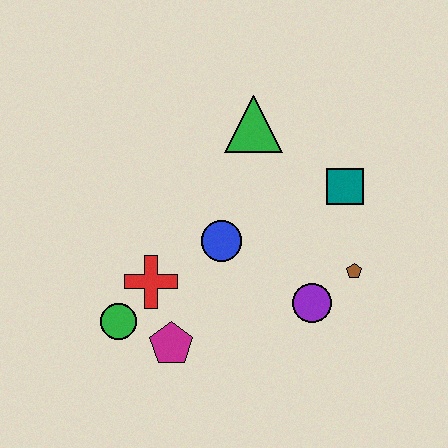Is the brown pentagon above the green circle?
Yes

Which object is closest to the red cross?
The green circle is closest to the red cross.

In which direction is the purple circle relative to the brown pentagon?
The purple circle is to the left of the brown pentagon.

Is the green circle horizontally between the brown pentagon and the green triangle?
No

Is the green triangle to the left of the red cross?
No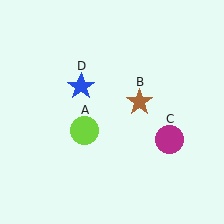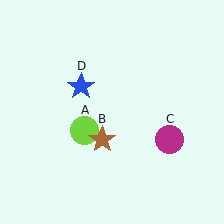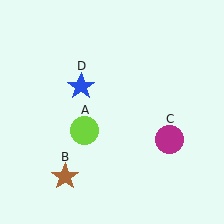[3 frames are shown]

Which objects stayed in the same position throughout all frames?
Lime circle (object A) and magenta circle (object C) and blue star (object D) remained stationary.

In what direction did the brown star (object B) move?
The brown star (object B) moved down and to the left.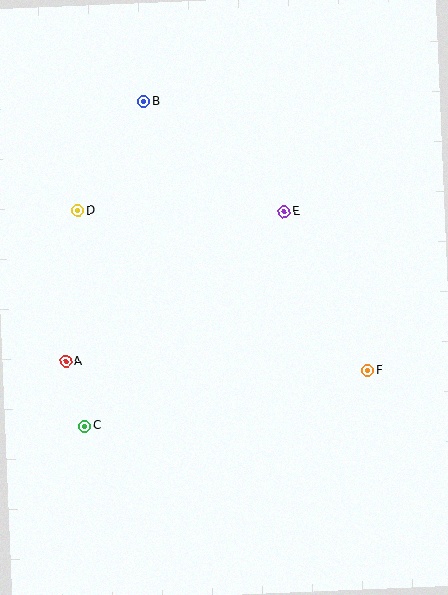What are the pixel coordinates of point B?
Point B is at (144, 101).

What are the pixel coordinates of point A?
Point A is at (66, 361).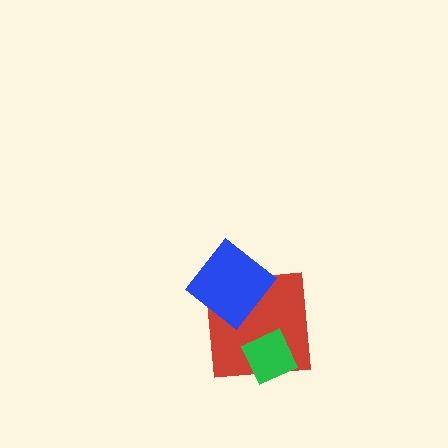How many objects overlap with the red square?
2 objects overlap with the red square.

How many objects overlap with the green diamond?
1 object overlaps with the green diamond.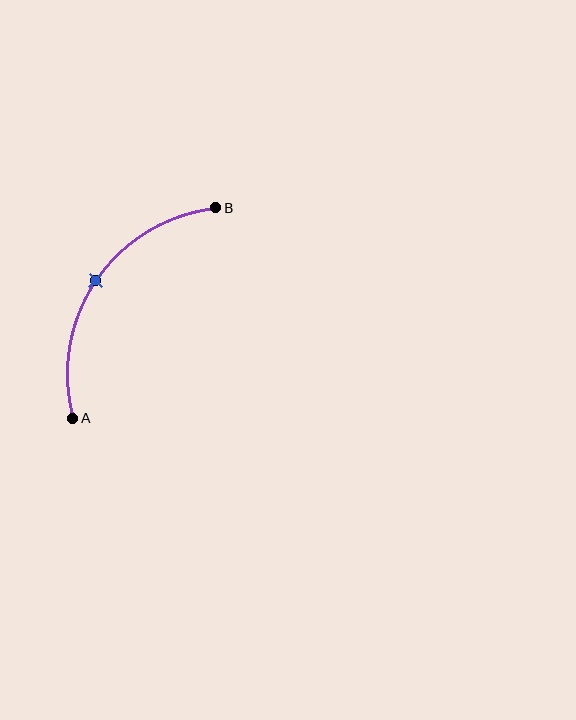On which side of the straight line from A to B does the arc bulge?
The arc bulges above and to the left of the straight line connecting A and B.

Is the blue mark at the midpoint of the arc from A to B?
Yes. The blue mark lies on the arc at equal arc-length from both A and B — it is the arc midpoint.